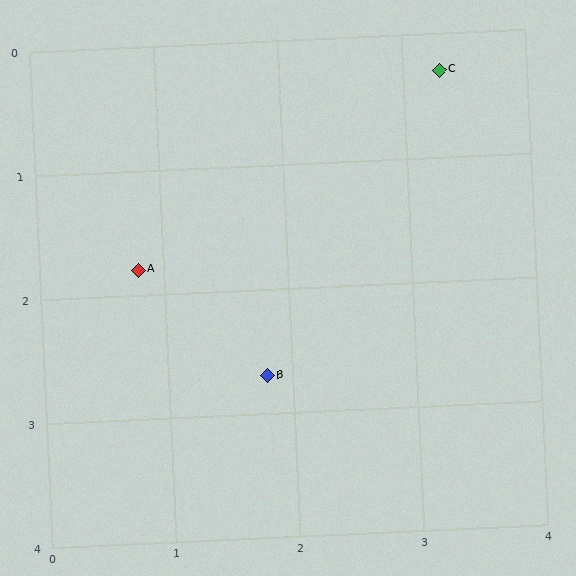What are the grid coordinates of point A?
Point A is at approximately (0.8, 1.8).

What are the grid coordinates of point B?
Point B is at approximately (1.8, 2.7).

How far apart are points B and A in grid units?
Points B and A are about 1.3 grid units apart.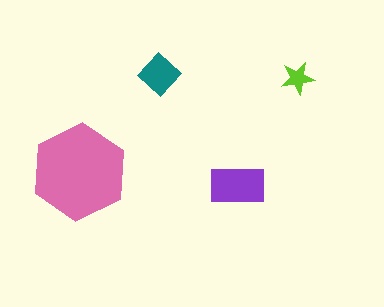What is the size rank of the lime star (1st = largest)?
4th.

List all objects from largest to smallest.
The pink hexagon, the purple rectangle, the teal diamond, the lime star.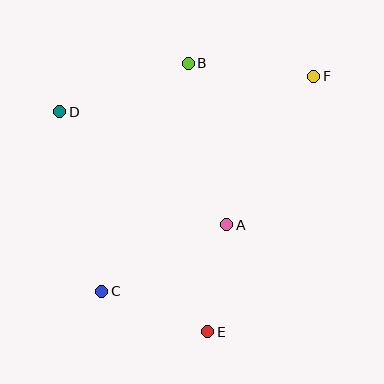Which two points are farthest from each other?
Points C and F are farthest from each other.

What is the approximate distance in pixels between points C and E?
The distance between C and E is approximately 114 pixels.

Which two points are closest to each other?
Points A and E are closest to each other.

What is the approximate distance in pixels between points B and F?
The distance between B and F is approximately 126 pixels.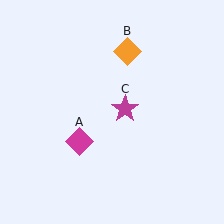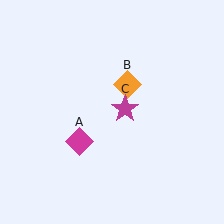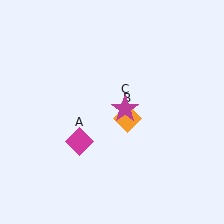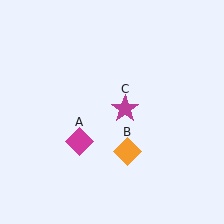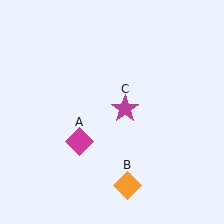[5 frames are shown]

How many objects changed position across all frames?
1 object changed position: orange diamond (object B).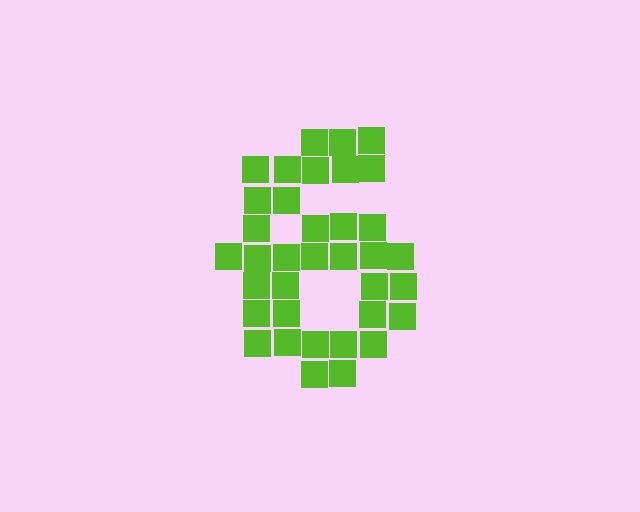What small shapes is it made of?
It is made of small squares.